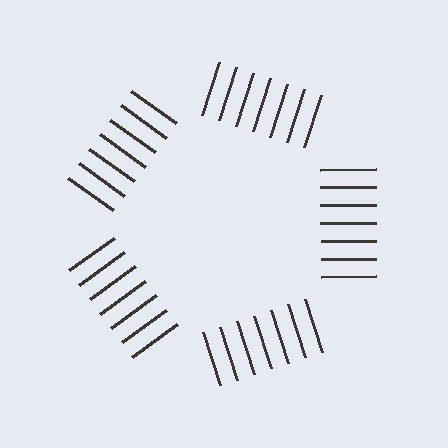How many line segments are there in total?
35 — 7 along each of the 5 edges.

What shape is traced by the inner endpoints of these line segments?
An illusory pentagon — the line segments terminate on its edges but no continuous stroke is drawn.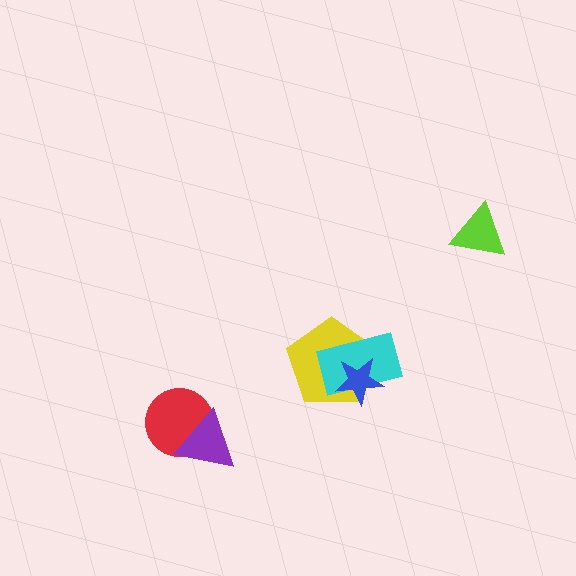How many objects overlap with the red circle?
1 object overlaps with the red circle.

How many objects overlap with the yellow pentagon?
2 objects overlap with the yellow pentagon.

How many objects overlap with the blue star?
2 objects overlap with the blue star.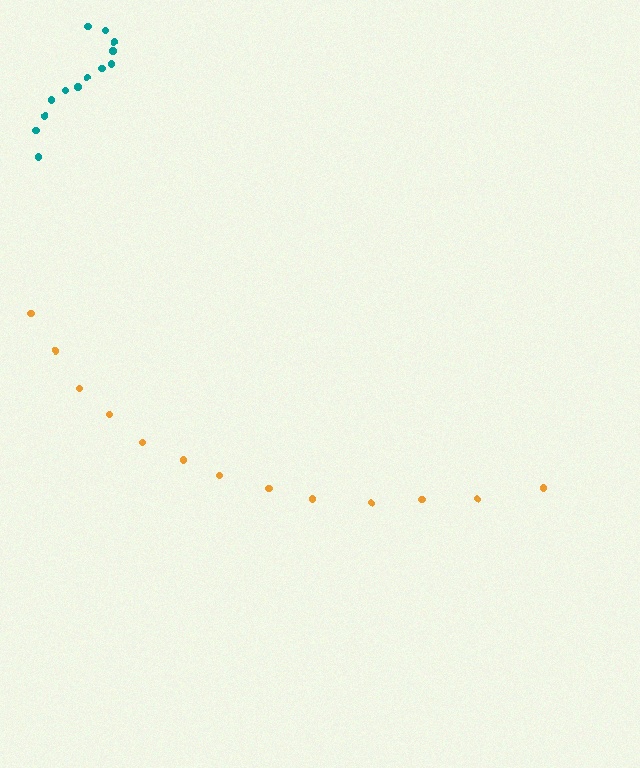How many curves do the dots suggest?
There are 2 distinct paths.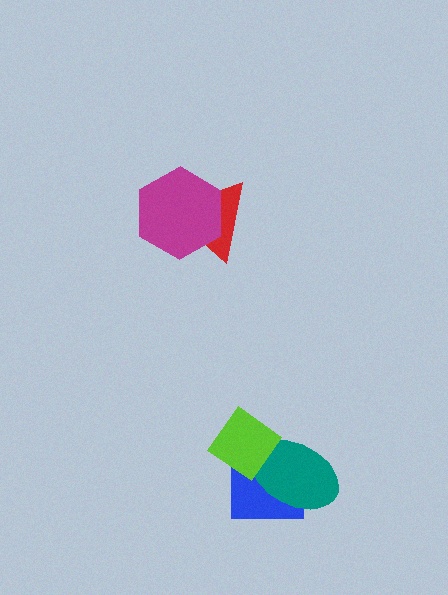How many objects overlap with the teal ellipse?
2 objects overlap with the teal ellipse.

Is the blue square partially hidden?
Yes, it is partially covered by another shape.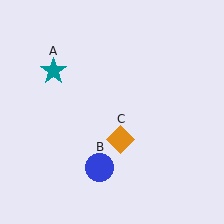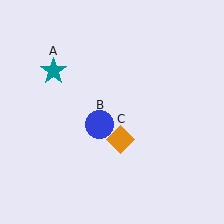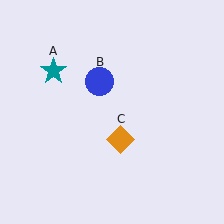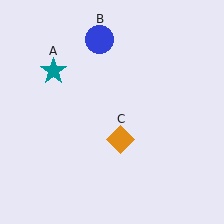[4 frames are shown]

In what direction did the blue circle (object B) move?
The blue circle (object B) moved up.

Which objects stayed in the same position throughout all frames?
Teal star (object A) and orange diamond (object C) remained stationary.